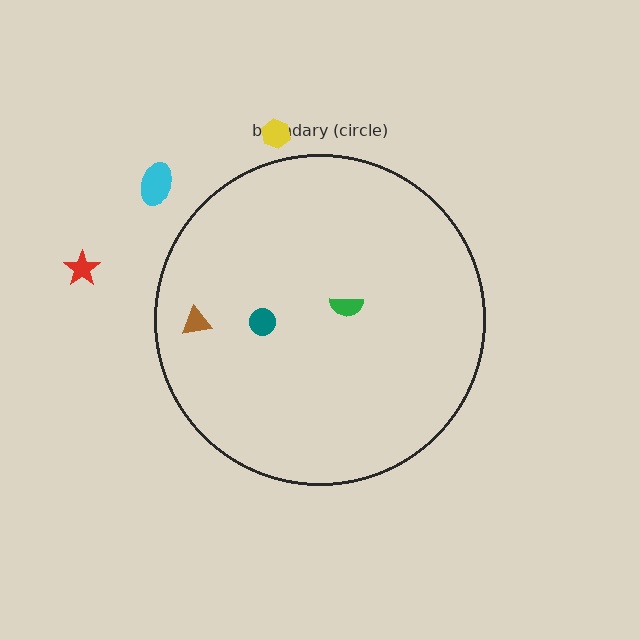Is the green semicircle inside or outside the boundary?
Inside.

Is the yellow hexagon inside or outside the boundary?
Outside.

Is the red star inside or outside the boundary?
Outside.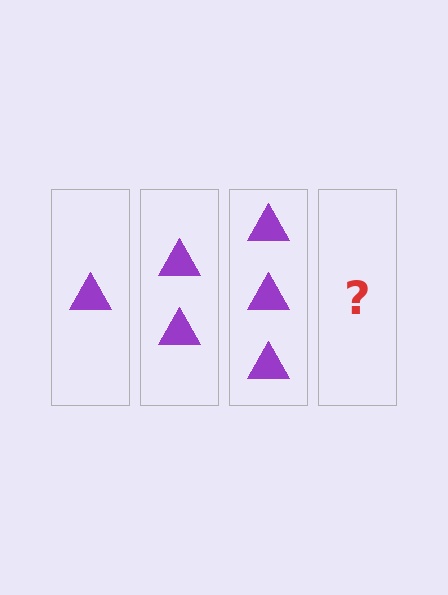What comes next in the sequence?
The next element should be 4 triangles.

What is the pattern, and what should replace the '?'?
The pattern is that each step adds one more triangle. The '?' should be 4 triangles.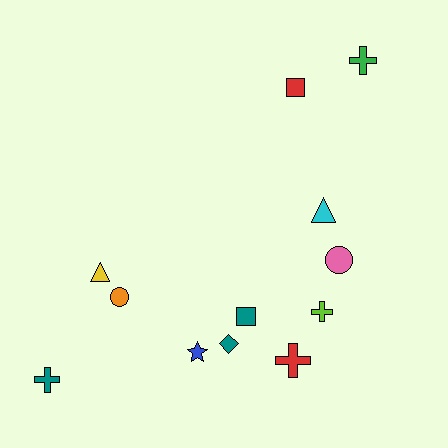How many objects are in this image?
There are 12 objects.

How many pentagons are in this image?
There are no pentagons.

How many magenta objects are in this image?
There are no magenta objects.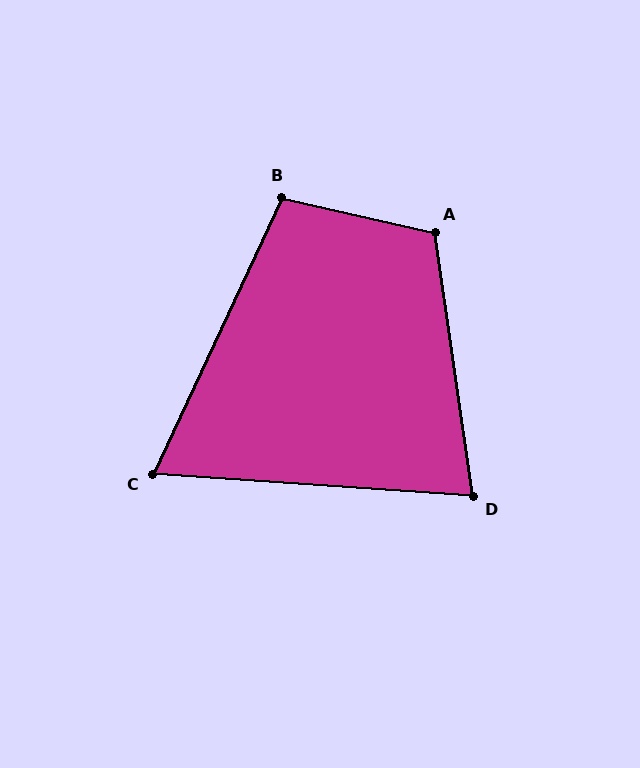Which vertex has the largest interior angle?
A, at approximately 111 degrees.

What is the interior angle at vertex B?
Approximately 102 degrees (obtuse).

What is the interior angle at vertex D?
Approximately 78 degrees (acute).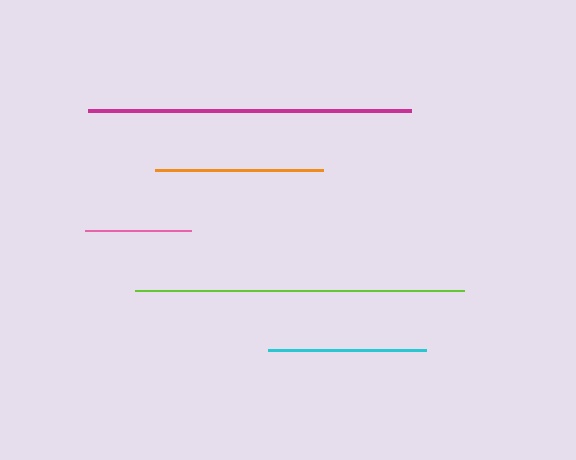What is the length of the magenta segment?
The magenta segment is approximately 323 pixels long.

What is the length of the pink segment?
The pink segment is approximately 106 pixels long.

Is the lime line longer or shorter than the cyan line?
The lime line is longer than the cyan line.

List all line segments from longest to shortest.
From longest to shortest: lime, magenta, orange, cyan, pink.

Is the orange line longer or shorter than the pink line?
The orange line is longer than the pink line.